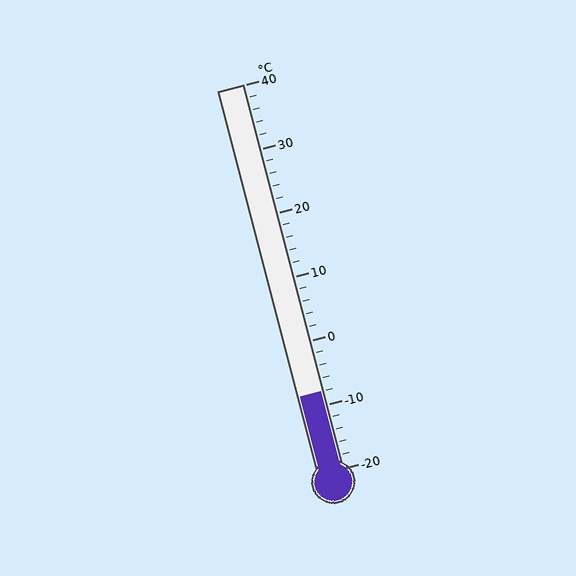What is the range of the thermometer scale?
The thermometer scale ranges from -20°C to 40°C.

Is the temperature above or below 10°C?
The temperature is below 10°C.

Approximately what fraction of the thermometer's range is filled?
The thermometer is filled to approximately 20% of its range.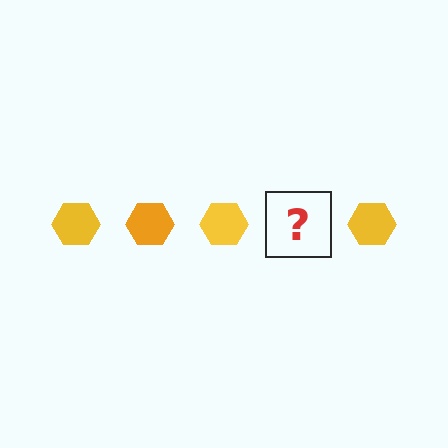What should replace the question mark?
The question mark should be replaced with an orange hexagon.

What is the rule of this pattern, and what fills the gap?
The rule is that the pattern cycles through yellow, orange hexagons. The gap should be filled with an orange hexagon.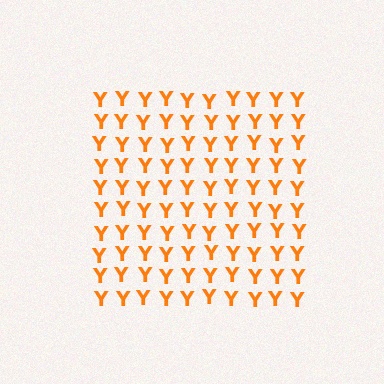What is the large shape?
The large shape is a square.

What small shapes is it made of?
It is made of small letter Y's.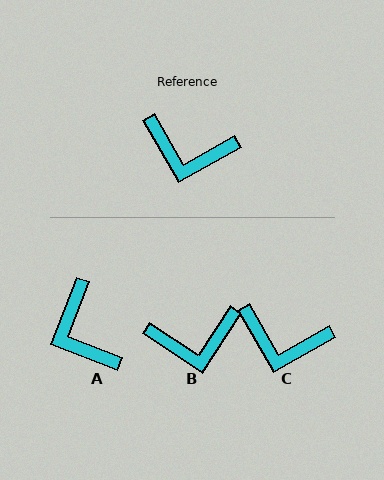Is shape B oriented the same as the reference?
No, it is off by about 27 degrees.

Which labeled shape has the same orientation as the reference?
C.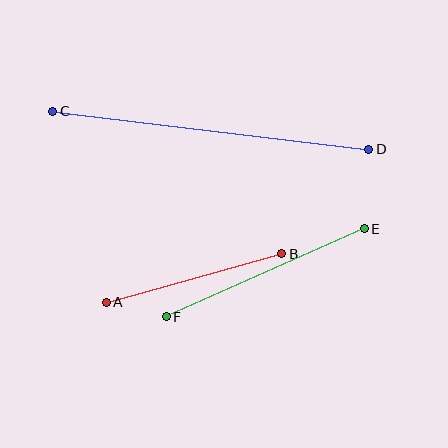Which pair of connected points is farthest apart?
Points C and D are farthest apart.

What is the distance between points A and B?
The distance is approximately 182 pixels.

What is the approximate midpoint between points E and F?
The midpoint is at approximately (265, 273) pixels.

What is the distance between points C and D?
The distance is approximately 318 pixels.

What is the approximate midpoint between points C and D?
The midpoint is at approximately (211, 130) pixels.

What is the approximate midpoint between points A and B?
The midpoint is at approximately (194, 278) pixels.